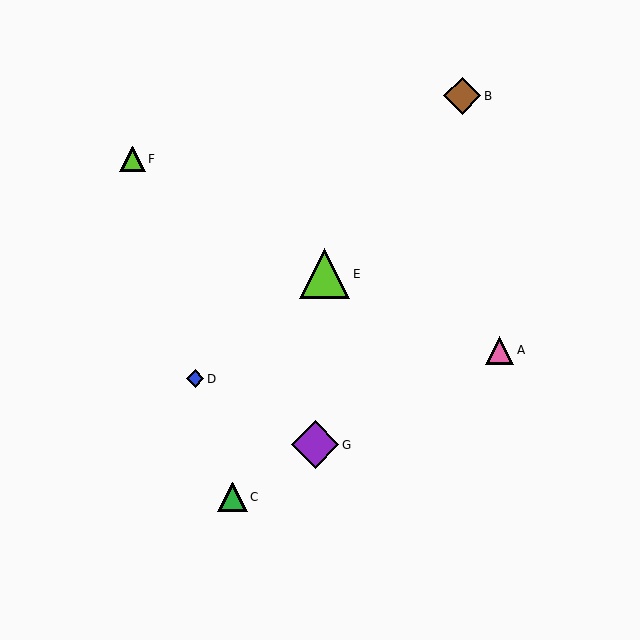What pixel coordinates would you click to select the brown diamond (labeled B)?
Click at (462, 96) to select the brown diamond B.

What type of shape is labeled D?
Shape D is a blue diamond.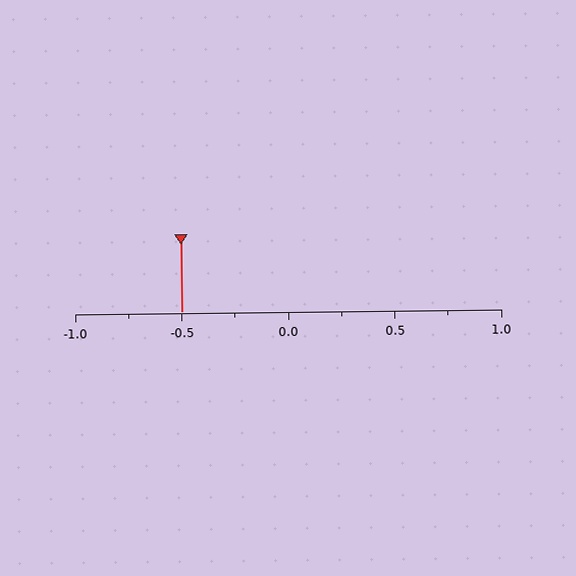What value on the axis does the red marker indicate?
The marker indicates approximately -0.5.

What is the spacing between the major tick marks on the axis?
The major ticks are spaced 0.5 apart.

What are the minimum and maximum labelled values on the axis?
The axis runs from -1.0 to 1.0.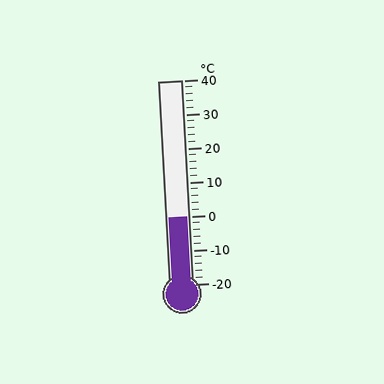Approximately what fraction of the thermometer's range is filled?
The thermometer is filled to approximately 35% of its range.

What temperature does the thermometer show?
The thermometer shows approximately 0°C.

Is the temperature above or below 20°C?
The temperature is below 20°C.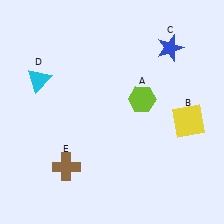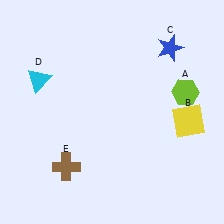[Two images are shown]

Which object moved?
The lime hexagon (A) moved right.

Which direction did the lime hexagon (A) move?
The lime hexagon (A) moved right.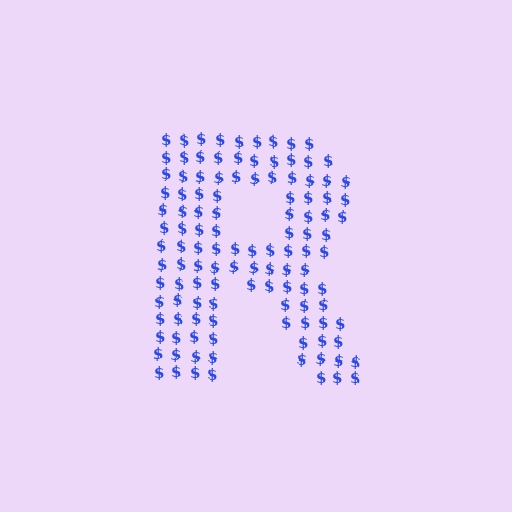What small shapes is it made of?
It is made of small dollar signs.